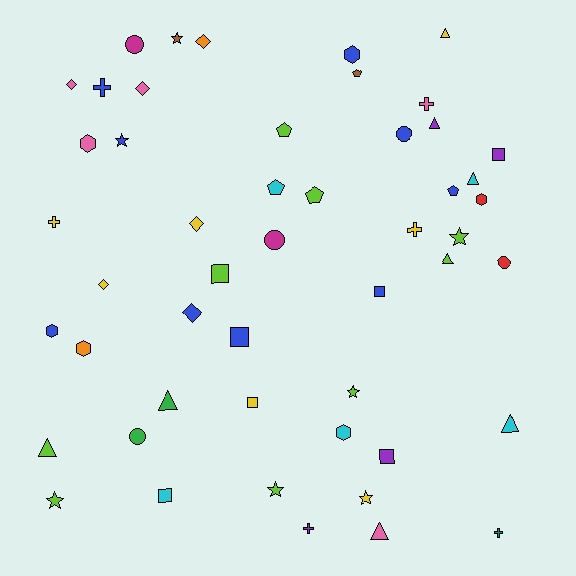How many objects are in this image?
There are 50 objects.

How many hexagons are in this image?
There are 6 hexagons.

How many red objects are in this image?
There are 2 red objects.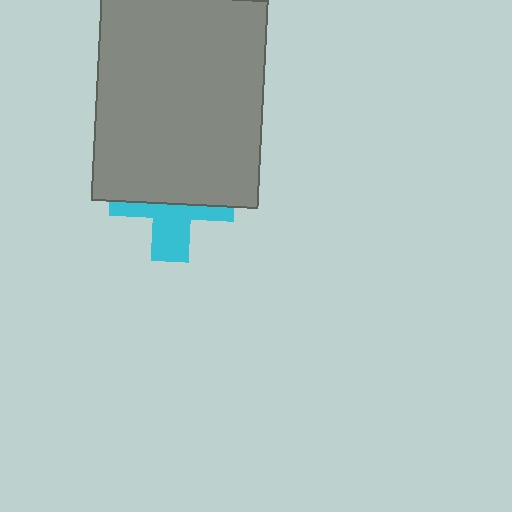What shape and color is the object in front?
The object in front is a gray rectangle.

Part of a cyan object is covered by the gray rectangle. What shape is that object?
It is a cross.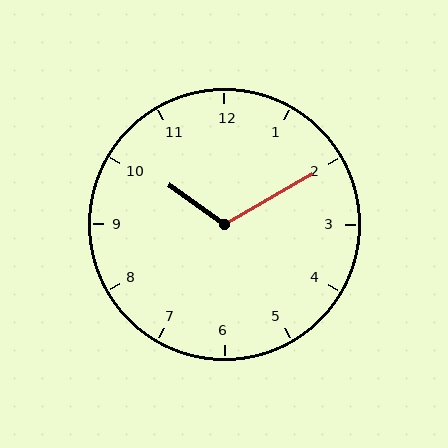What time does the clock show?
10:10.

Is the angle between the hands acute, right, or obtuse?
It is obtuse.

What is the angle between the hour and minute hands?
Approximately 115 degrees.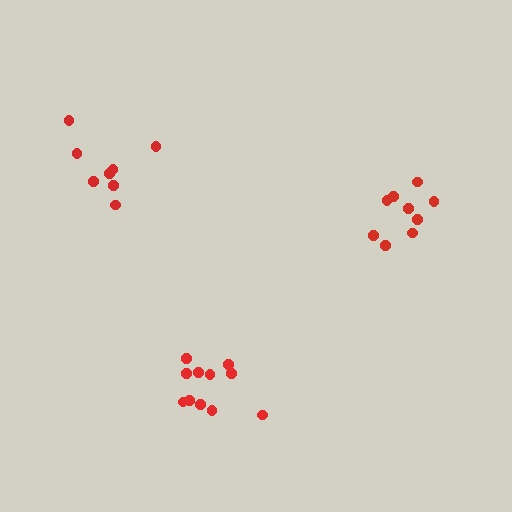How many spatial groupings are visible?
There are 3 spatial groupings.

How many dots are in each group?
Group 1: 9 dots, Group 2: 8 dots, Group 3: 12 dots (29 total).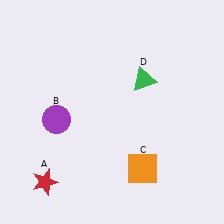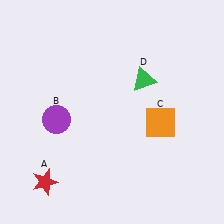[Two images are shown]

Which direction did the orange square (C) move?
The orange square (C) moved up.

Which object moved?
The orange square (C) moved up.